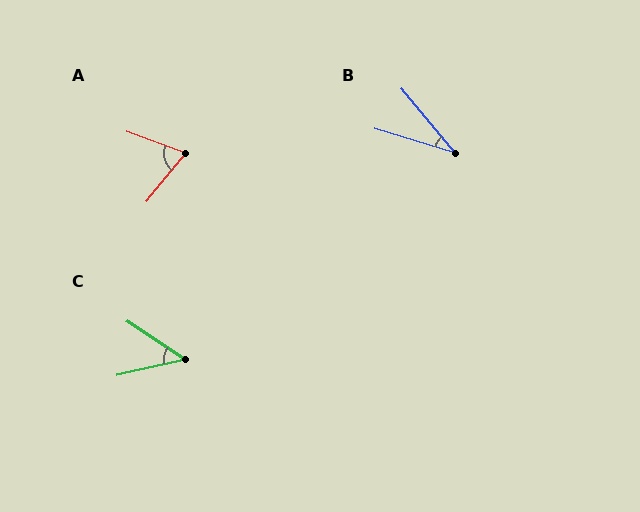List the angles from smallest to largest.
B (33°), C (46°), A (71°).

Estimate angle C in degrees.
Approximately 46 degrees.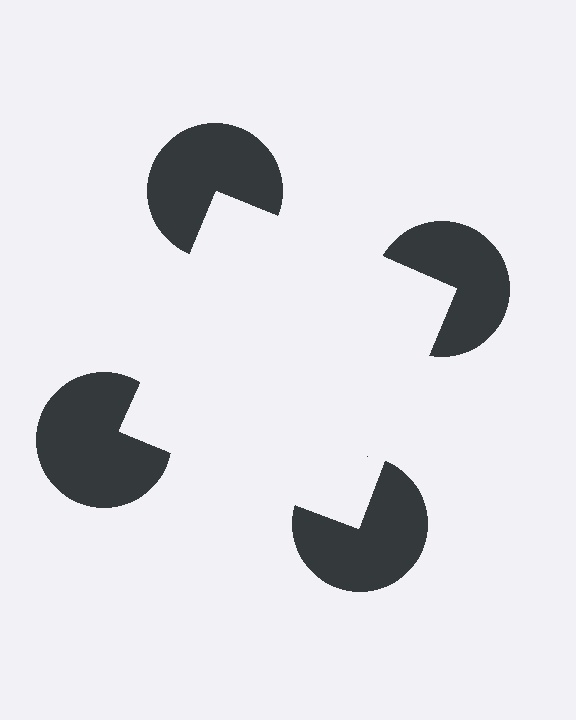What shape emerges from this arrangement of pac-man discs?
An illusory square — its edges are inferred from the aligned wedge cuts in the pac-man discs, not physically drawn.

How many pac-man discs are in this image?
There are 4 — one at each vertex of the illusory square.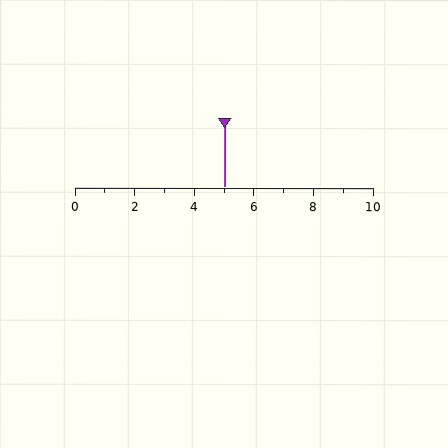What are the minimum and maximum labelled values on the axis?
The axis runs from 0 to 10.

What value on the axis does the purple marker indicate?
The marker indicates approximately 5.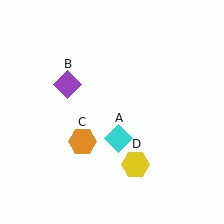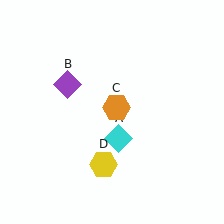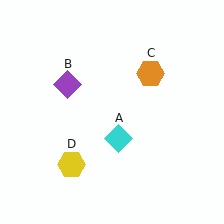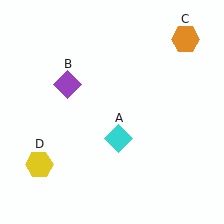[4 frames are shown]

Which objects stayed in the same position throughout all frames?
Cyan diamond (object A) and purple diamond (object B) remained stationary.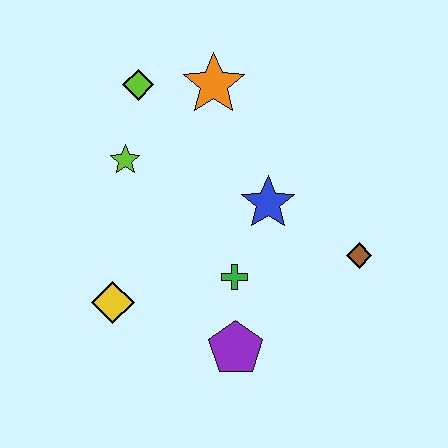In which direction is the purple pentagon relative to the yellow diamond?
The purple pentagon is to the right of the yellow diamond.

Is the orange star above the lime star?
Yes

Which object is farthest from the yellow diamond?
The brown diamond is farthest from the yellow diamond.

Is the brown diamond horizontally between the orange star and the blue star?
No